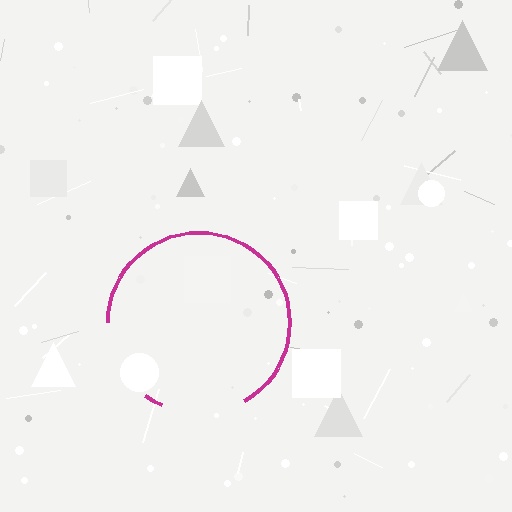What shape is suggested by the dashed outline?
The dashed outline suggests a circle.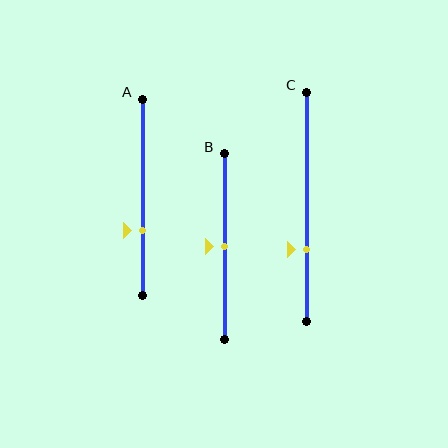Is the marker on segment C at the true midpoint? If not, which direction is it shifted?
No, the marker on segment C is shifted downward by about 18% of the segment length.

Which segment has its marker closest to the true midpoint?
Segment B has its marker closest to the true midpoint.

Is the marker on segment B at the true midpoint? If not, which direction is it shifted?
Yes, the marker on segment B is at the true midpoint.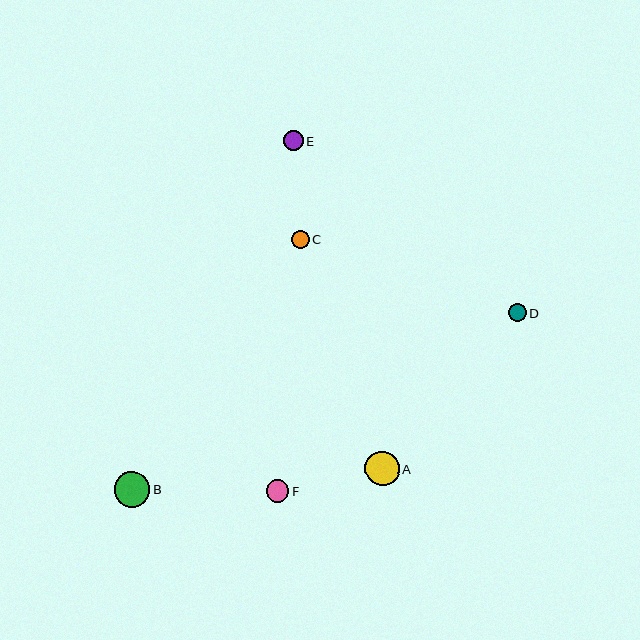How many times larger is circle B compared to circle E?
Circle B is approximately 1.8 times the size of circle E.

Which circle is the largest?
Circle B is the largest with a size of approximately 36 pixels.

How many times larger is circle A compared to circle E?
Circle A is approximately 1.7 times the size of circle E.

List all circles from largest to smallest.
From largest to smallest: B, A, F, E, D, C.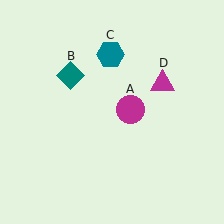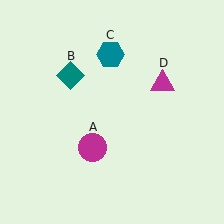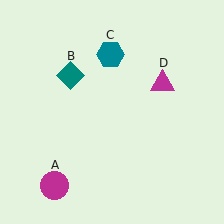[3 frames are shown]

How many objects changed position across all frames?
1 object changed position: magenta circle (object A).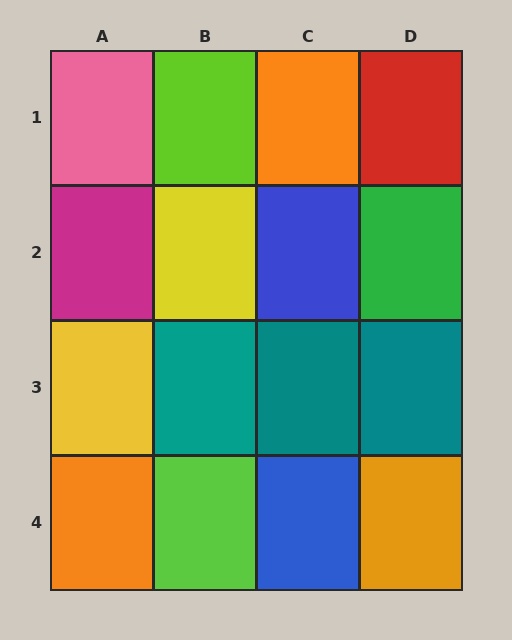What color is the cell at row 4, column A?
Orange.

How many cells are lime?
2 cells are lime.